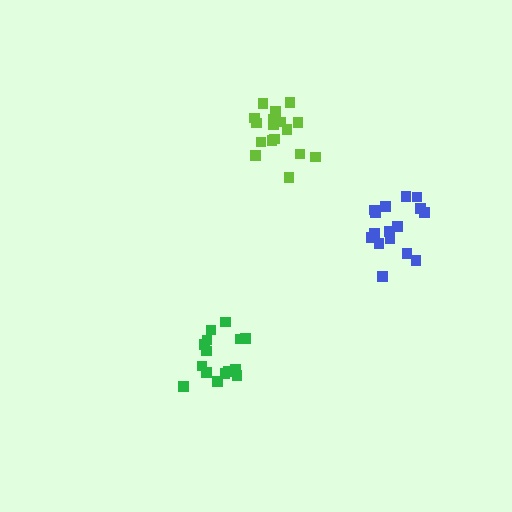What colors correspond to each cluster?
The clusters are colored: blue, green, lime.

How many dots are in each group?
Group 1: 16 dots, Group 2: 16 dots, Group 3: 18 dots (50 total).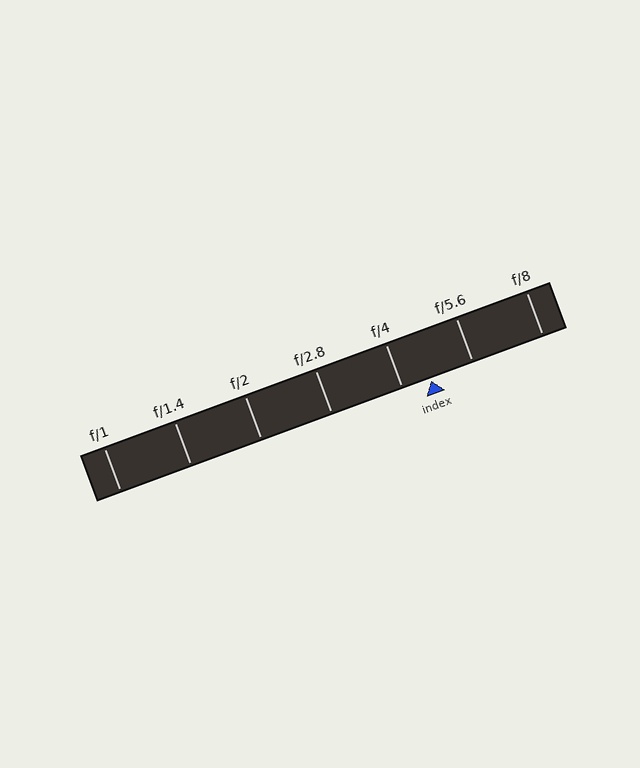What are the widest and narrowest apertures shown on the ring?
The widest aperture shown is f/1 and the narrowest is f/8.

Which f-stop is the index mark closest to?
The index mark is closest to f/4.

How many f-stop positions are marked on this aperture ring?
There are 7 f-stop positions marked.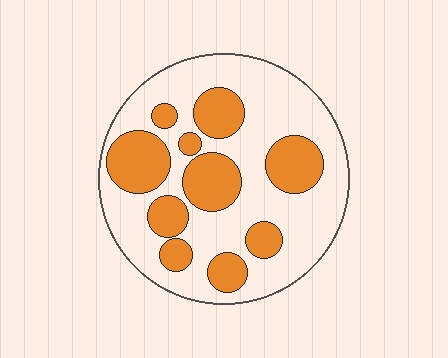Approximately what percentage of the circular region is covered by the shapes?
Approximately 35%.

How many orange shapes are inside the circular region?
10.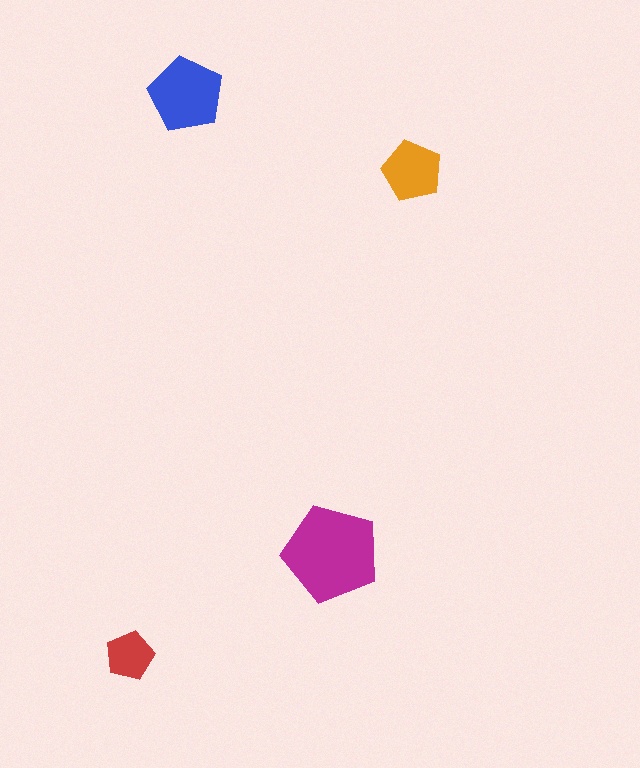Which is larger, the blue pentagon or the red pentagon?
The blue one.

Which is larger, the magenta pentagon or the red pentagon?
The magenta one.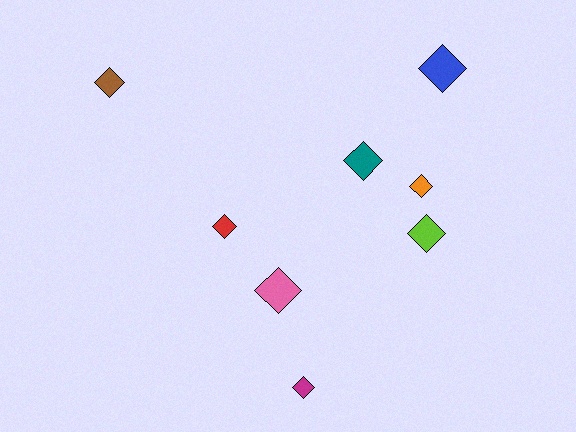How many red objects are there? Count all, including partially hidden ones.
There is 1 red object.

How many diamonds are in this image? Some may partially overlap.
There are 8 diamonds.